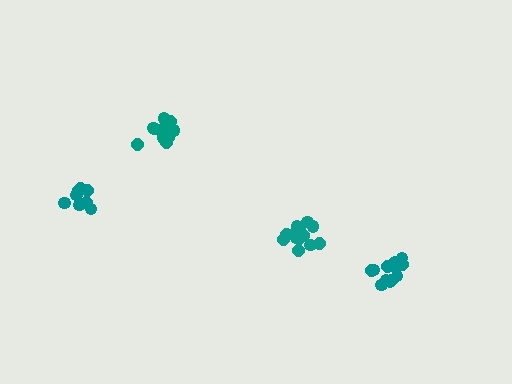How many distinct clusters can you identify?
There are 4 distinct clusters.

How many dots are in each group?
Group 1: 14 dots, Group 2: 13 dots, Group 3: 13 dots, Group 4: 9 dots (49 total).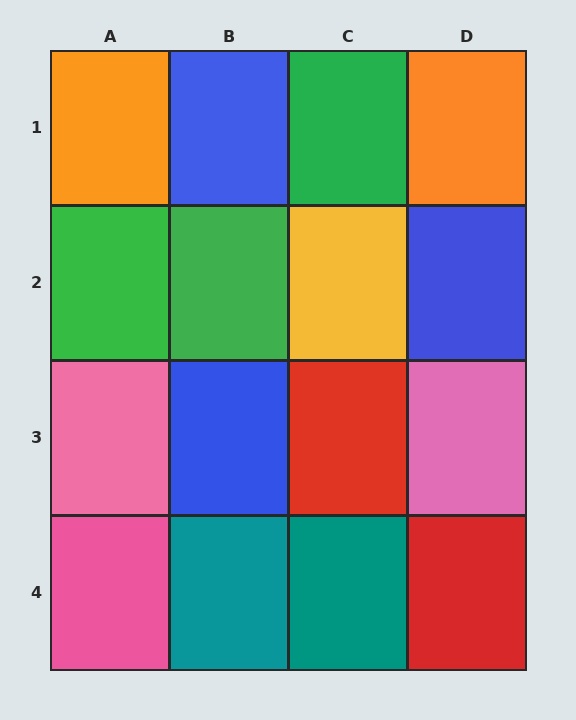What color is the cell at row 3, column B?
Blue.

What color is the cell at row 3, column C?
Red.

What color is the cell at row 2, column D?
Blue.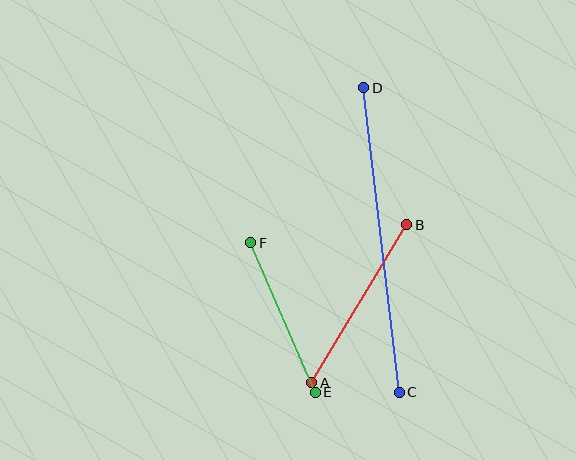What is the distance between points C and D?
The distance is approximately 307 pixels.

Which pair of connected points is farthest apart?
Points C and D are farthest apart.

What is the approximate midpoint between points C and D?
The midpoint is at approximately (382, 240) pixels.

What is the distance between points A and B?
The distance is approximately 184 pixels.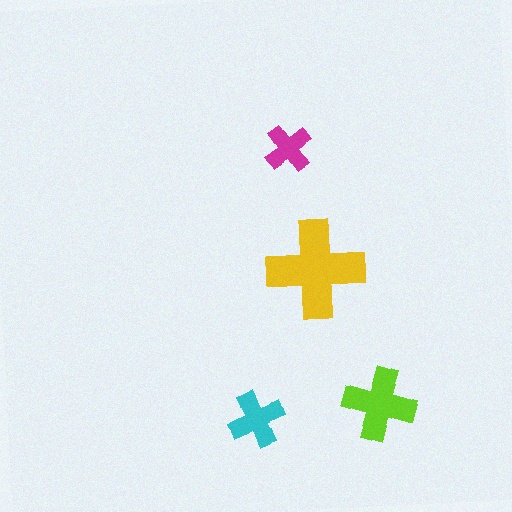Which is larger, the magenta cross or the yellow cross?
The yellow one.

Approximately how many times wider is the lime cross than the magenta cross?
About 1.5 times wider.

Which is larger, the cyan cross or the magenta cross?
The cyan one.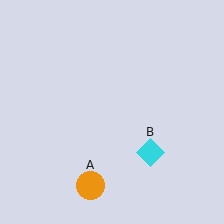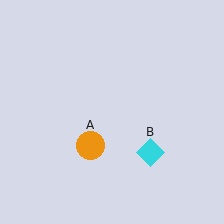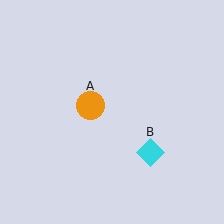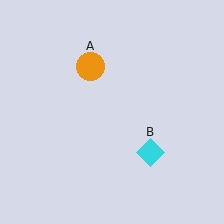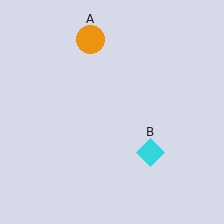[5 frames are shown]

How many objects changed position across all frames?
1 object changed position: orange circle (object A).